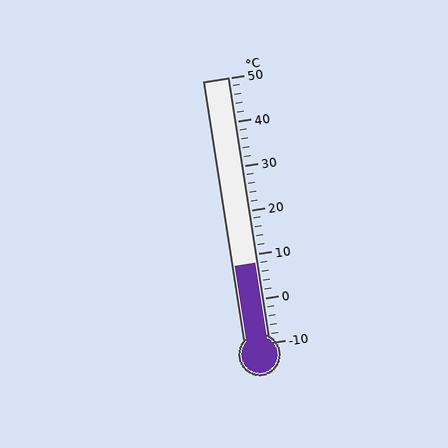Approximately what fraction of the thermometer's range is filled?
The thermometer is filled to approximately 30% of its range.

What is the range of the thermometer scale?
The thermometer scale ranges from -10°C to 50°C.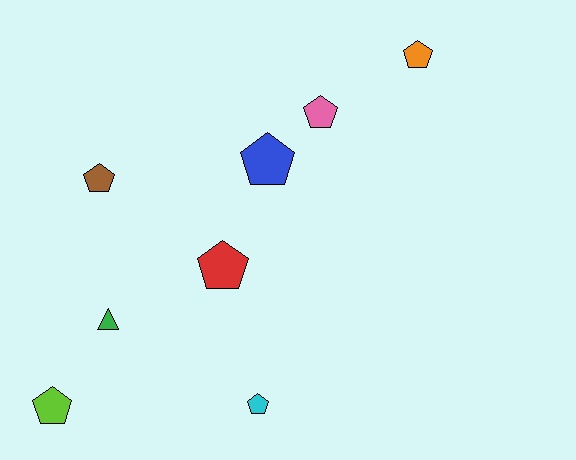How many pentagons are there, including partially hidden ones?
There are 7 pentagons.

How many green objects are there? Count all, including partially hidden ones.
There is 1 green object.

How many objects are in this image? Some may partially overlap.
There are 8 objects.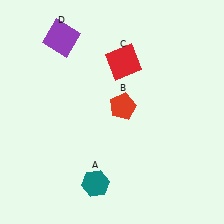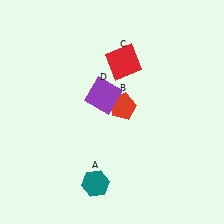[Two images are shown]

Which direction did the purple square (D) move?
The purple square (D) moved down.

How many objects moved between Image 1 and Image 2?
1 object moved between the two images.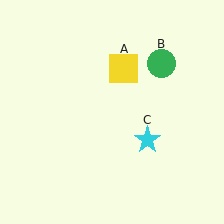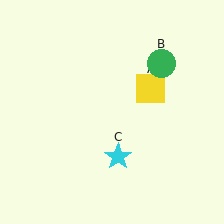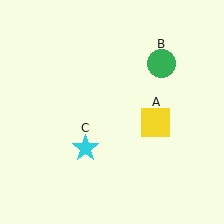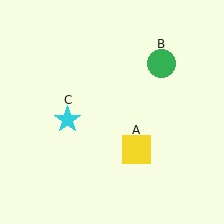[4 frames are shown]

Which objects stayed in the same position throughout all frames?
Green circle (object B) remained stationary.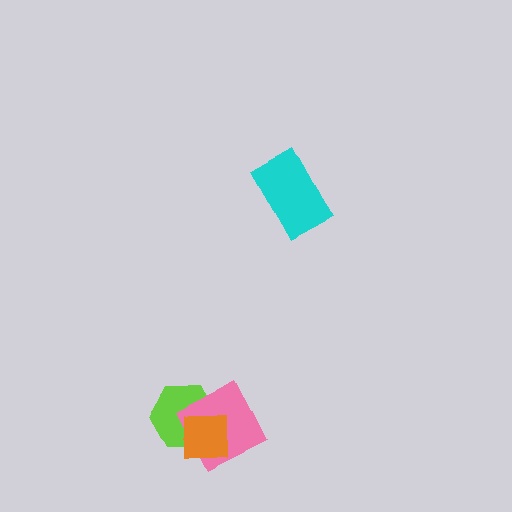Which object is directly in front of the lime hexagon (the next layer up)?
The pink diamond is directly in front of the lime hexagon.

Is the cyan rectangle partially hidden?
No, no other shape covers it.